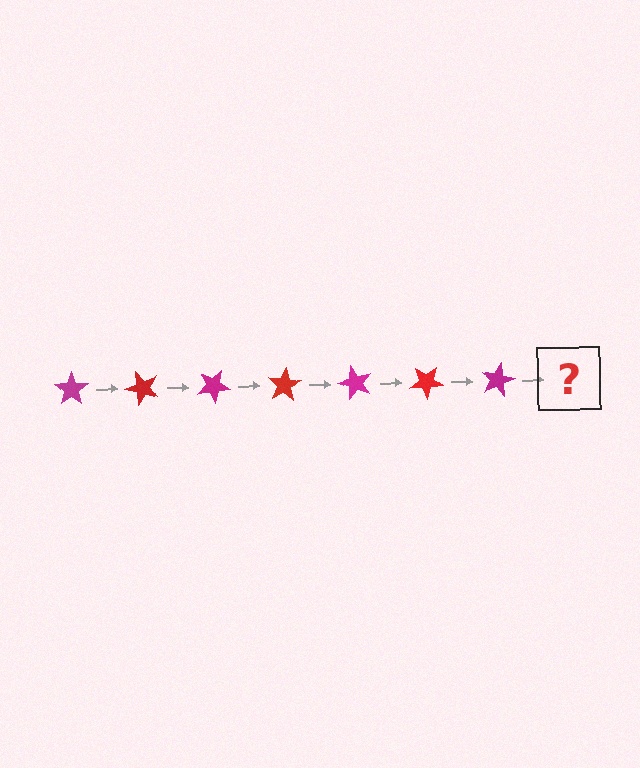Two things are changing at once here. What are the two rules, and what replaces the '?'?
The two rules are that it rotates 50 degrees each step and the color cycles through magenta and red. The '?' should be a red star, rotated 350 degrees from the start.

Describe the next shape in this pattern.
It should be a red star, rotated 350 degrees from the start.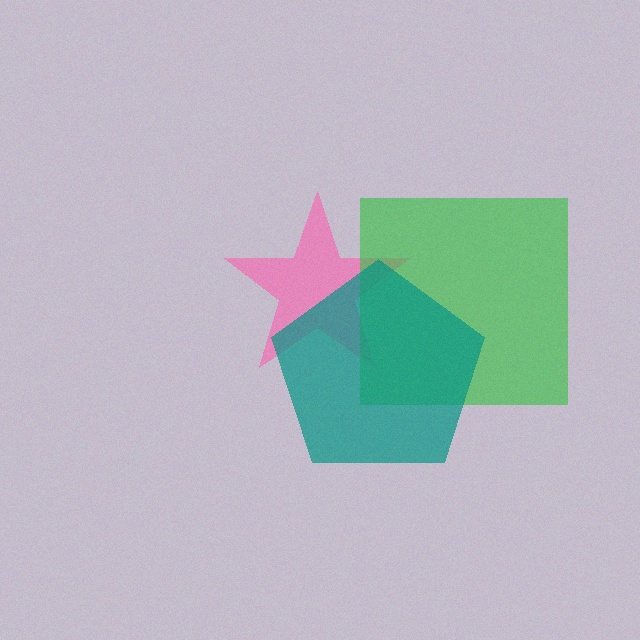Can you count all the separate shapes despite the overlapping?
Yes, there are 3 separate shapes.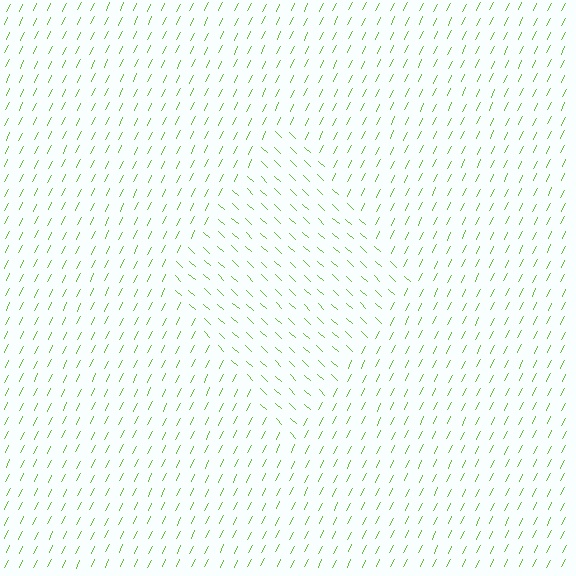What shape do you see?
I see a diamond.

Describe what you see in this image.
The image is filled with small lime line segments. A diamond region in the image has lines oriented differently from the surrounding lines, creating a visible texture boundary.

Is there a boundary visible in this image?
Yes, there is a texture boundary formed by a change in line orientation.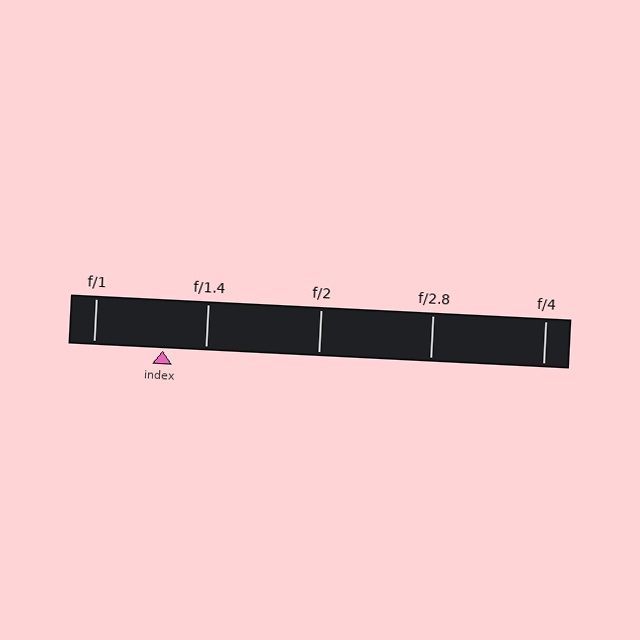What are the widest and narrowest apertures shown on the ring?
The widest aperture shown is f/1 and the narrowest is f/4.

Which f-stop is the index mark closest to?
The index mark is closest to f/1.4.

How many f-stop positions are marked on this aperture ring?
There are 5 f-stop positions marked.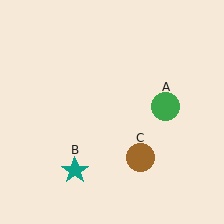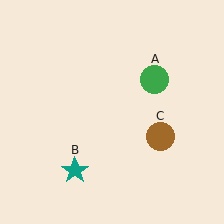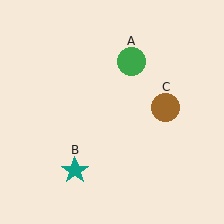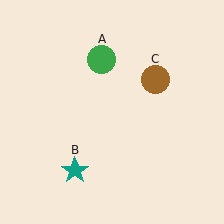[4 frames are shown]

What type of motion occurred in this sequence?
The green circle (object A), brown circle (object C) rotated counterclockwise around the center of the scene.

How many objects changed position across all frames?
2 objects changed position: green circle (object A), brown circle (object C).